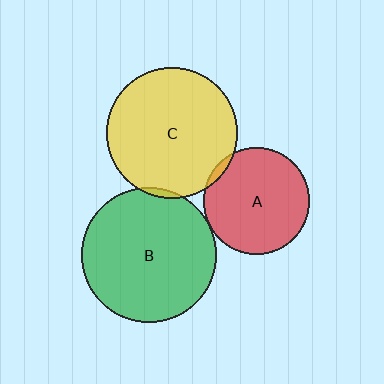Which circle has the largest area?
Circle B (green).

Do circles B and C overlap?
Yes.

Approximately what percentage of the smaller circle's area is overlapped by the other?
Approximately 5%.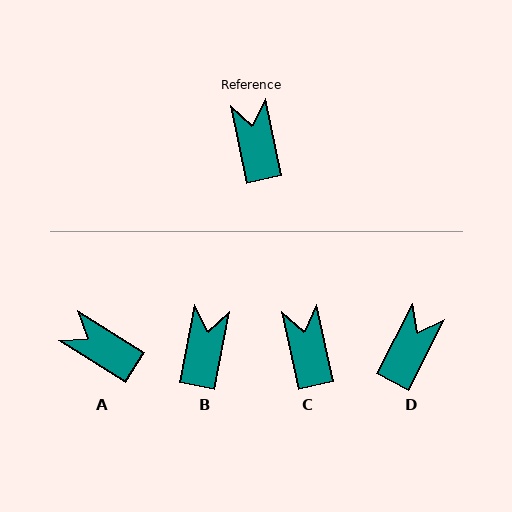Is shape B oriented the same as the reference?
No, it is off by about 24 degrees.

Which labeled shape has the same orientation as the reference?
C.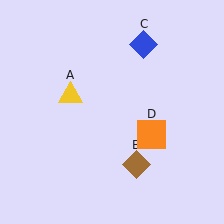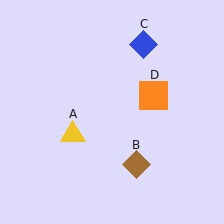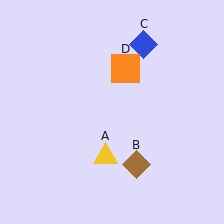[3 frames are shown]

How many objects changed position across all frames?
2 objects changed position: yellow triangle (object A), orange square (object D).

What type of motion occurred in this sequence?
The yellow triangle (object A), orange square (object D) rotated counterclockwise around the center of the scene.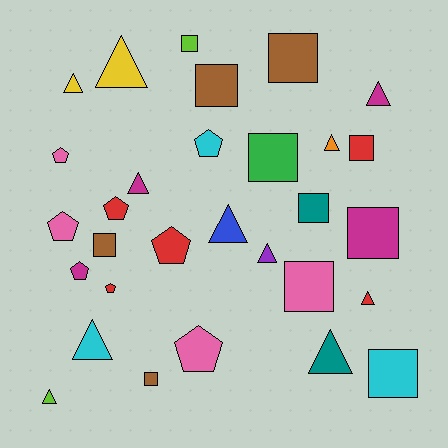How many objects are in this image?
There are 30 objects.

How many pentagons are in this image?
There are 8 pentagons.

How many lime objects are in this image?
There are 2 lime objects.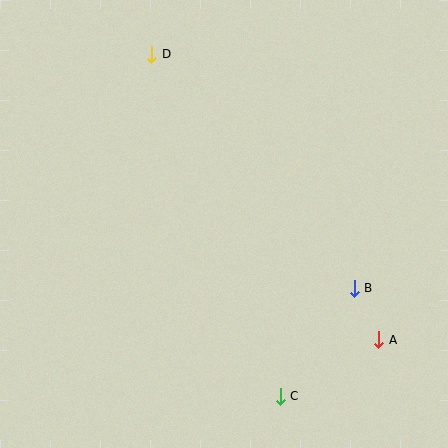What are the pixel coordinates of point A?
Point A is at (379, 340).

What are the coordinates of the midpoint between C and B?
The midpoint between C and B is at (317, 342).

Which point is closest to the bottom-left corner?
Point C is closest to the bottom-left corner.